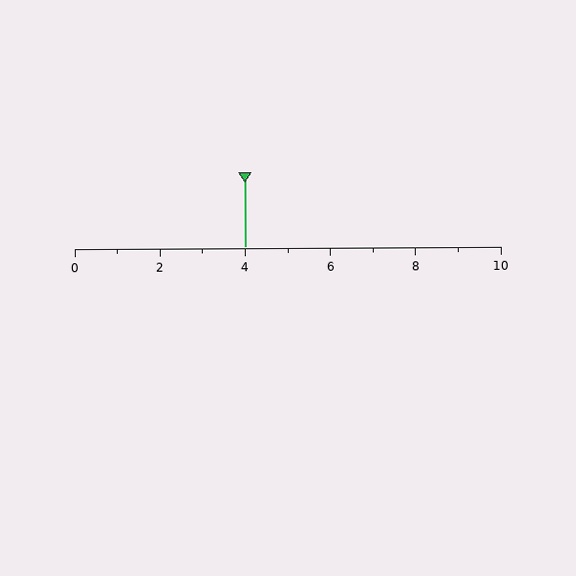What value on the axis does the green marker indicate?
The marker indicates approximately 4.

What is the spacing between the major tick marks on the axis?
The major ticks are spaced 2 apart.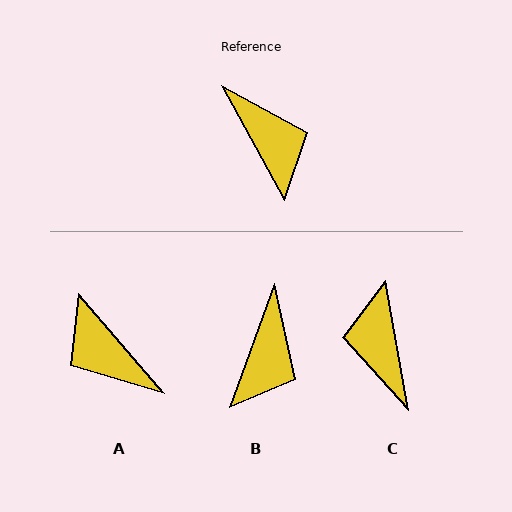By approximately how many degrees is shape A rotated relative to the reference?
Approximately 168 degrees clockwise.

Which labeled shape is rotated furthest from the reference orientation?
A, about 168 degrees away.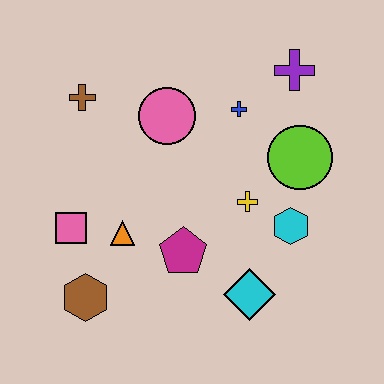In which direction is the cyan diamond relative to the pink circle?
The cyan diamond is below the pink circle.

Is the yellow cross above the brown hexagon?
Yes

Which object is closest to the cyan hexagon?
The yellow cross is closest to the cyan hexagon.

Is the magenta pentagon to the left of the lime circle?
Yes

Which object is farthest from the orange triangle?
The purple cross is farthest from the orange triangle.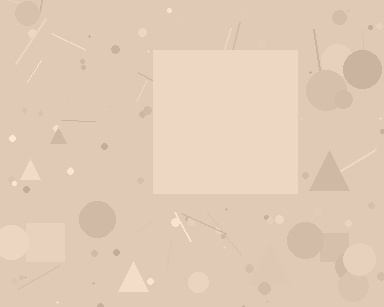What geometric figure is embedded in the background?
A square is embedded in the background.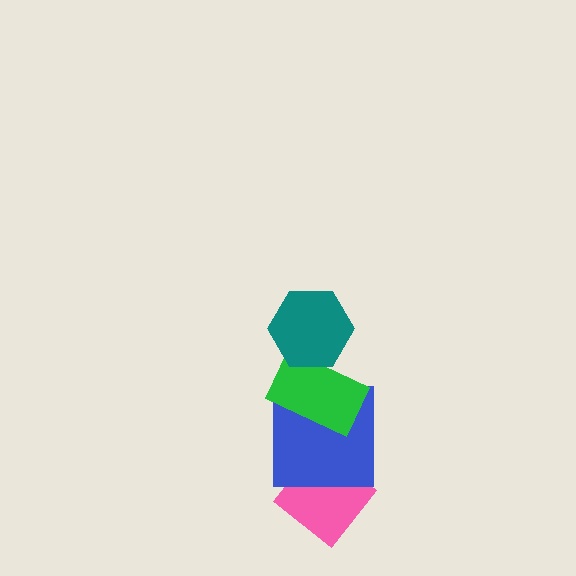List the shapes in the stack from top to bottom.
From top to bottom: the teal hexagon, the green rectangle, the blue square, the pink diamond.